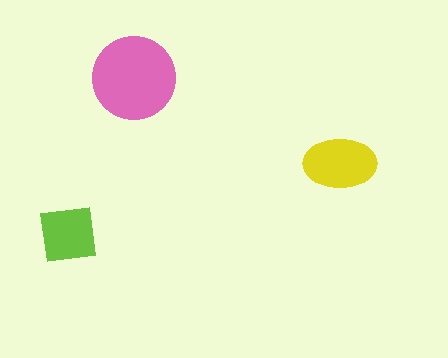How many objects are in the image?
There are 3 objects in the image.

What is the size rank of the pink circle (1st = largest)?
1st.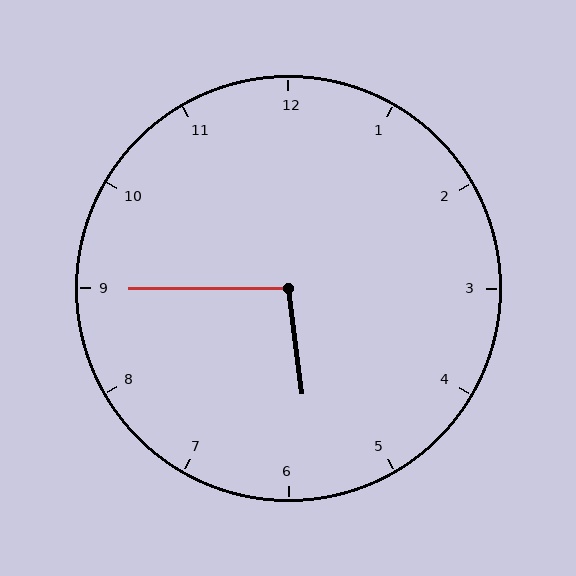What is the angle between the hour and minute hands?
Approximately 98 degrees.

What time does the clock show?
5:45.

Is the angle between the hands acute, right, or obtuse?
It is obtuse.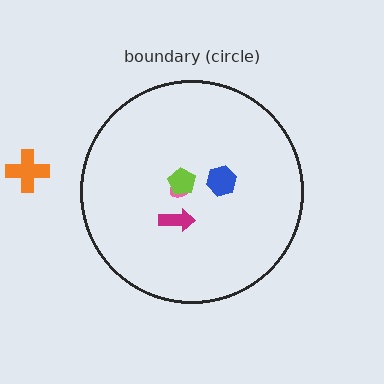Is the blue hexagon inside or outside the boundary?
Inside.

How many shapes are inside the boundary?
4 inside, 1 outside.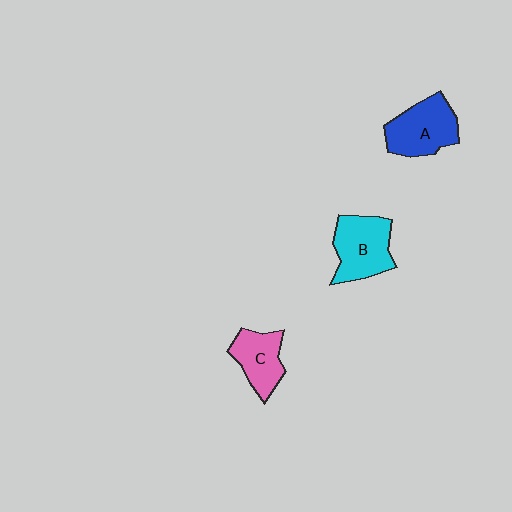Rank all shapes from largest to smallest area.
From largest to smallest: B (cyan), A (blue), C (pink).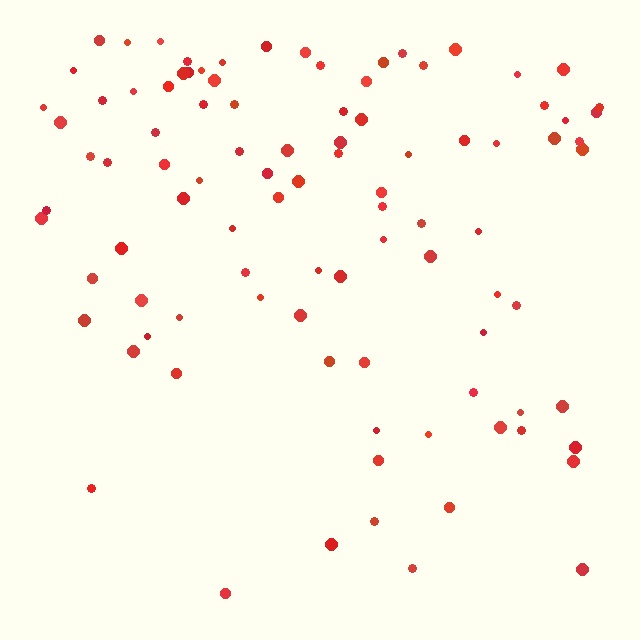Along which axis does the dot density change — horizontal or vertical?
Vertical.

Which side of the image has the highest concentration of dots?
The top.